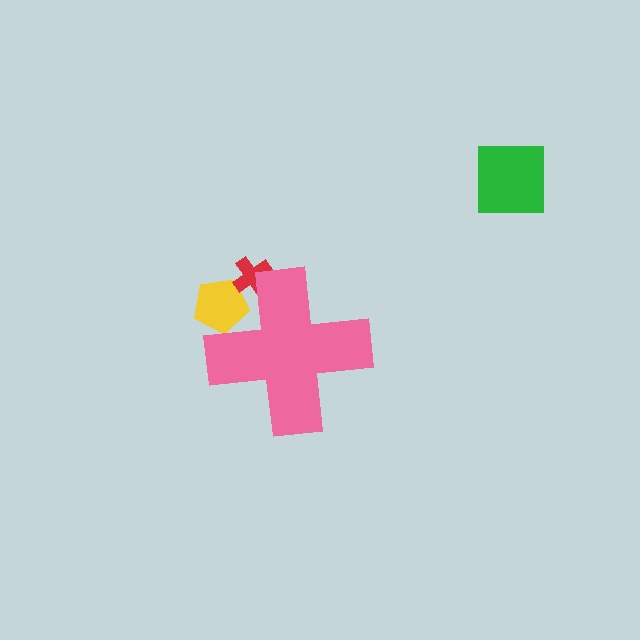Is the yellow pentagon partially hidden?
Yes, the yellow pentagon is partially hidden behind the pink cross.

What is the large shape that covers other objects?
A pink cross.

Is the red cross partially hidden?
Yes, the red cross is partially hidden behind the pink cross.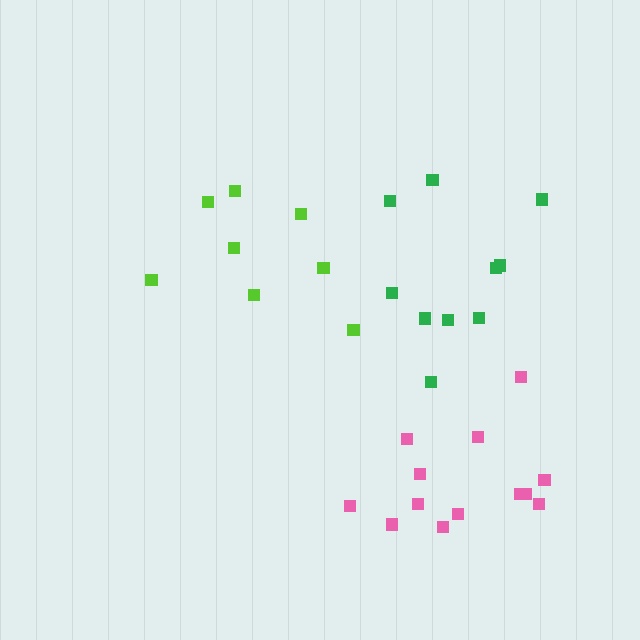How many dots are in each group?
Group 1: 8 dots, Group 2: 13 dots, Group 3: 10 dots (31 total).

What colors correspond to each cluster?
The clusters are colored: lime, pink, green.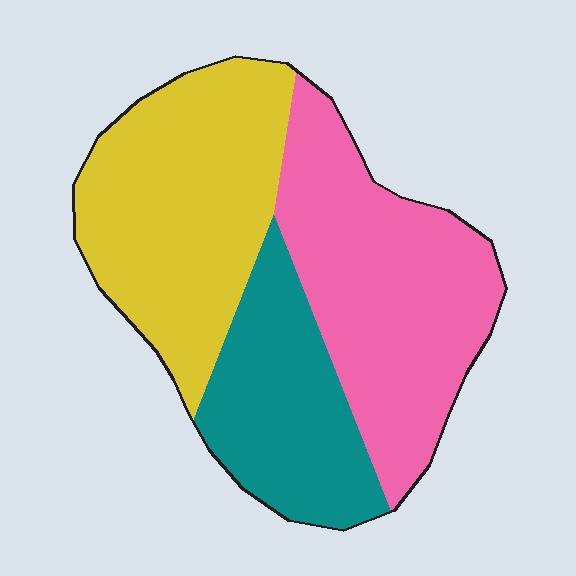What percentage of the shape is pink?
Pink covers roughly 40% of the shape.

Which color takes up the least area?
Teal, at roughly 25%.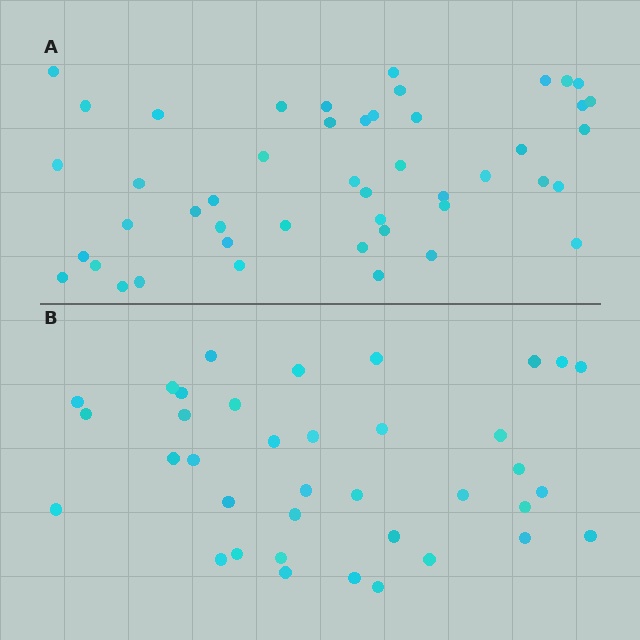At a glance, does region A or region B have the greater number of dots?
Region A (the top region) has more dots.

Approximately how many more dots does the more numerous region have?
Region A has roughly 10 or so more dots than region B.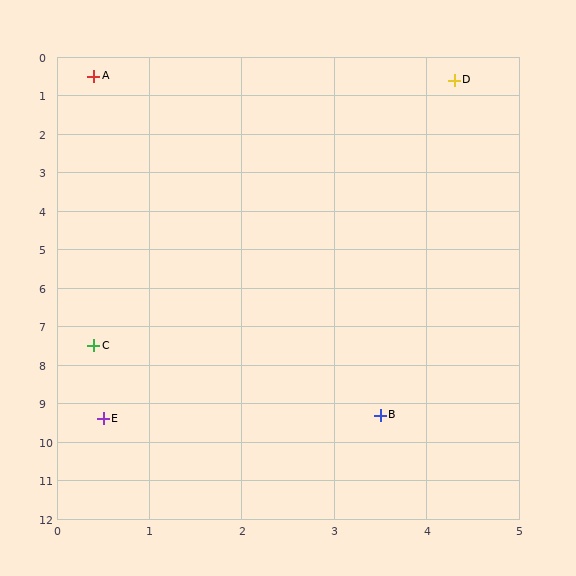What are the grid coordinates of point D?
Point D is at approximately (4.3, 0.6).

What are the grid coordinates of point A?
Point A is at approximately (0.4, 0.5).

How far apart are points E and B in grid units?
Points E and B are about 3.0 grid units apart.